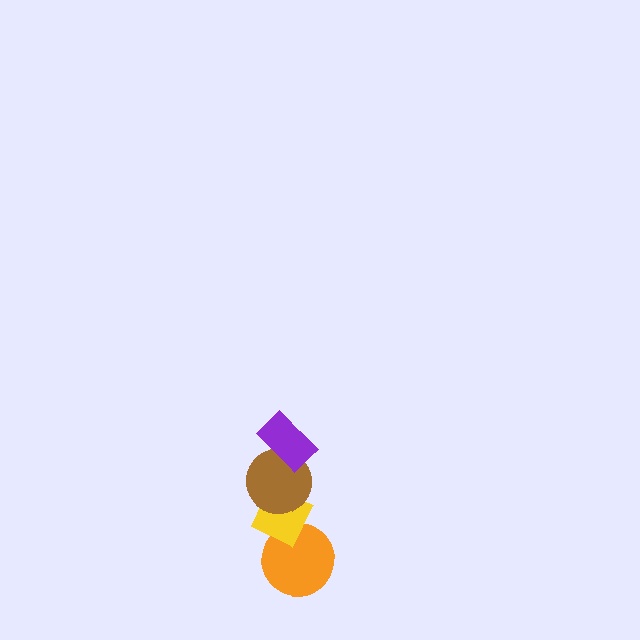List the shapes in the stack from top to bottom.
From top to bottom: the purple rectangle, the brown circle, the yellow diamond, the orange circle.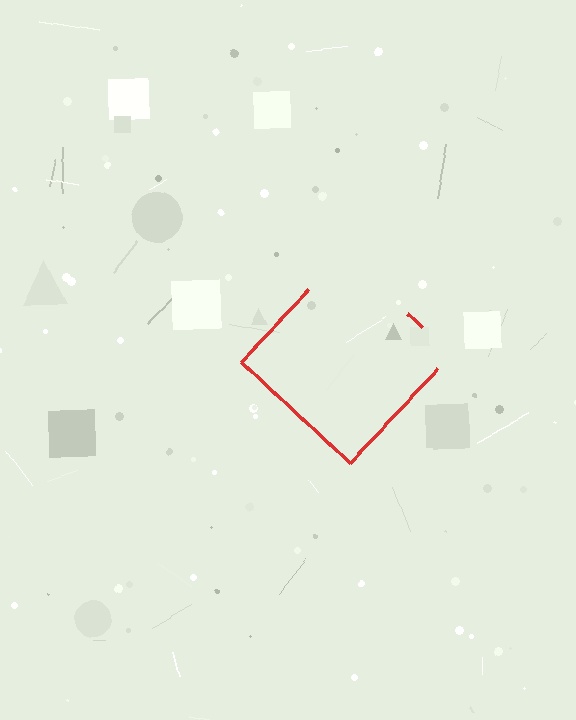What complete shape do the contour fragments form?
The contour fragments form a diamond.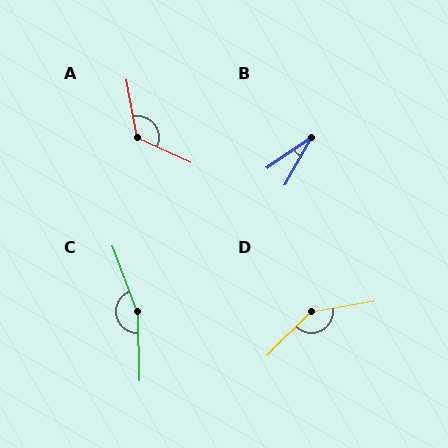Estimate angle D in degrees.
Approximately 144 degrees.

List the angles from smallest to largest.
B (25°), A (125°), D (144°), C (160°).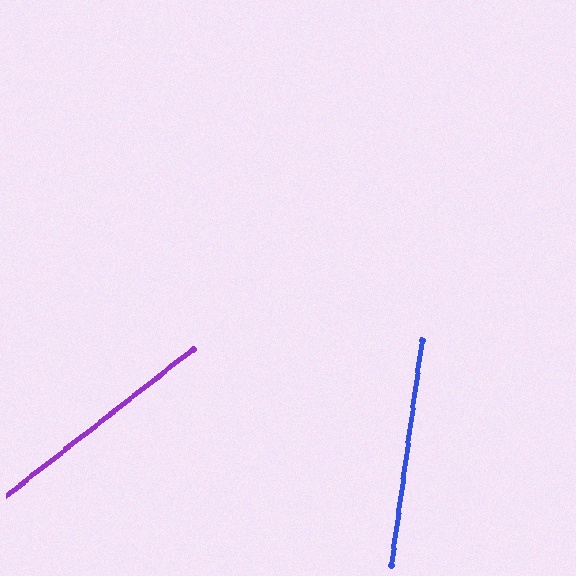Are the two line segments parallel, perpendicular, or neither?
Neither parallel nor perpendicular — they differ by about 44°.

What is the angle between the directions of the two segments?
Approximately 44 degrees.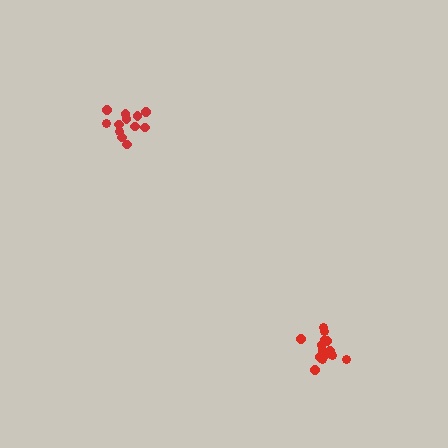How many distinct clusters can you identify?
There are 2 distinct clusters.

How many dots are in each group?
Group 1: 14 dots, Group 2: 12 dots (26 total).